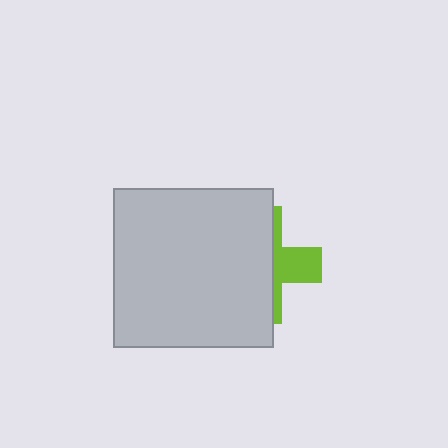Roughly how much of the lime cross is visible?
A small part of it is visible (roughly 33%).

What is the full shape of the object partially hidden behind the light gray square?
The partially hidden object is a lime cross.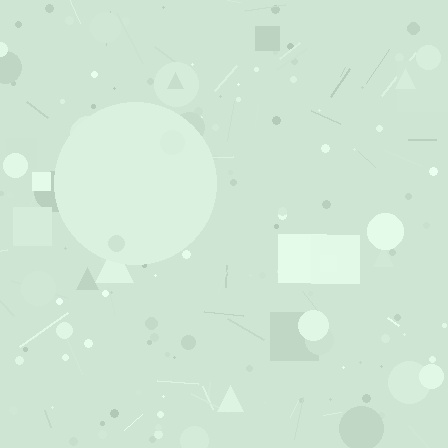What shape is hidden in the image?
A circle is hidden in the image.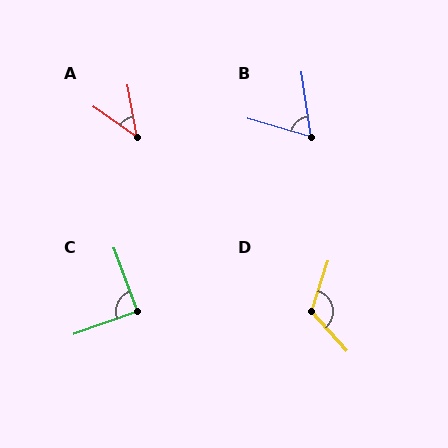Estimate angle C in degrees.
Approximately 89 degrees.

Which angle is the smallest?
A, at approximately 44 degrees.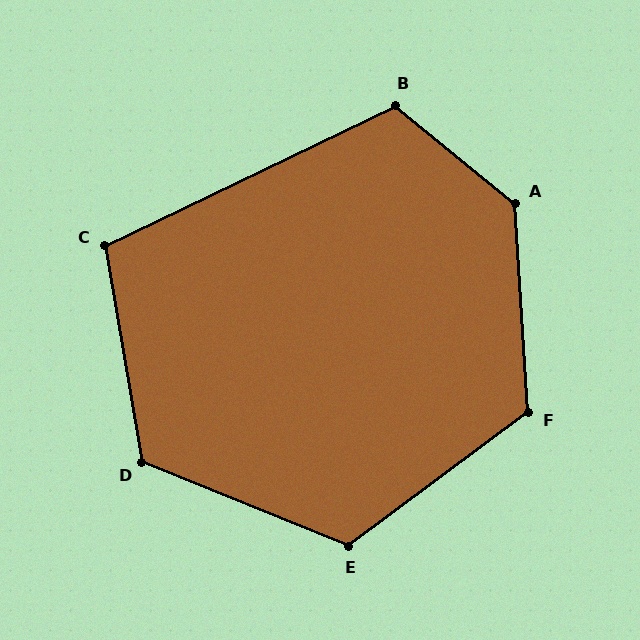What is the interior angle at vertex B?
Approximately 115 degrees (obtuse).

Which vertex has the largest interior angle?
A, at approximately 133 degrees.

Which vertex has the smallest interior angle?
C, at approximately 106 degrees.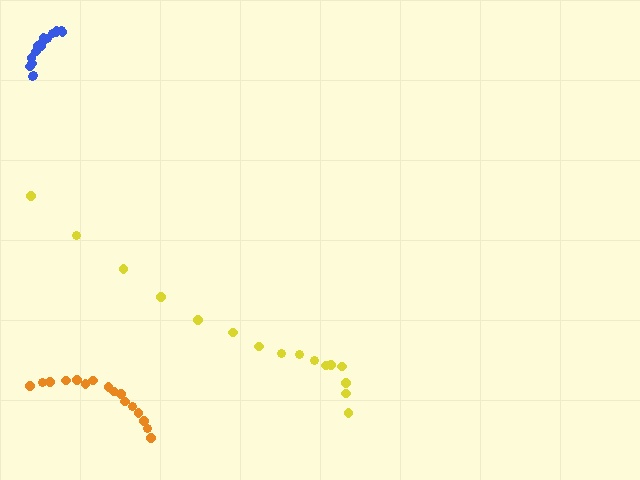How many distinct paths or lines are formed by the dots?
There are 3 distinct paths.